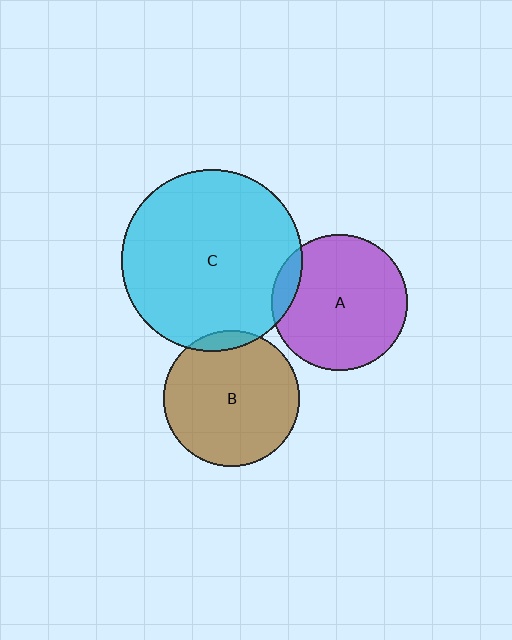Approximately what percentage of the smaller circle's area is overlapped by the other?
Approximately 5%.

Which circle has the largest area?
Circle C (cyan).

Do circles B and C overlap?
Yes.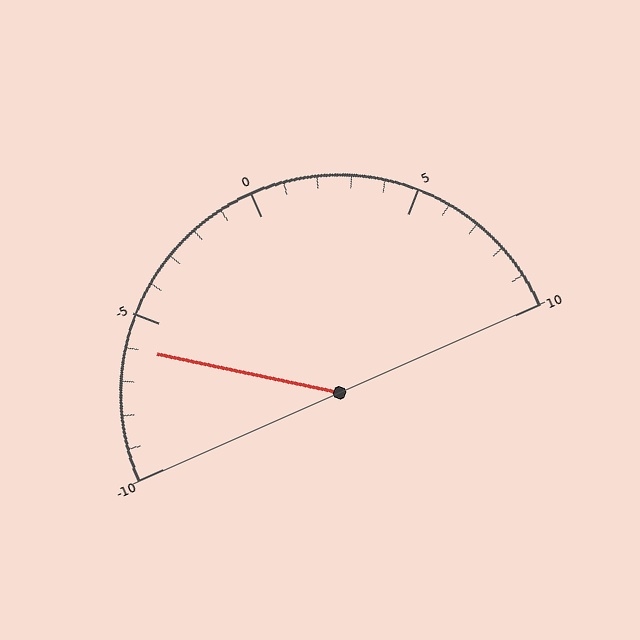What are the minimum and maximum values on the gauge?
The gauge ranges from -10 to 10.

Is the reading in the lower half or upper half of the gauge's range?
The reading is in the lower half of the range (-10 to 10).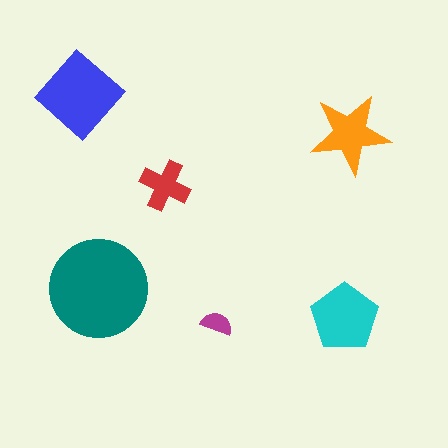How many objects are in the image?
There are 6 objects in the image.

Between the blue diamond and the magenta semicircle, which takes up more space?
The blue diamond.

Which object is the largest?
The teal circle.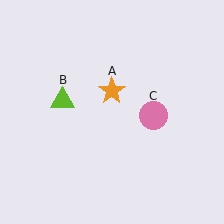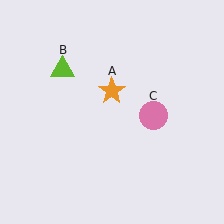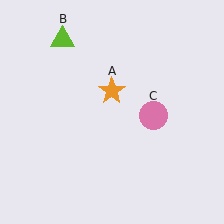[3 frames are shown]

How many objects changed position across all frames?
1 object changed position: lime triangle (object B).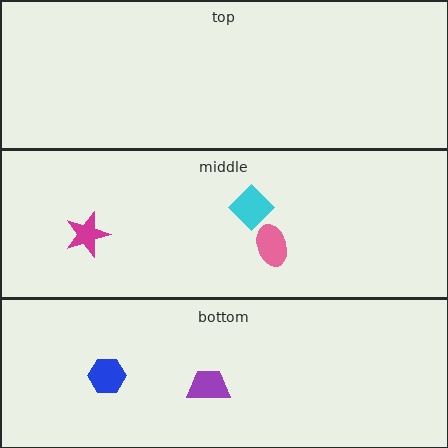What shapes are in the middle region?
The magenta star, the cyan diamond, the pink ellipse.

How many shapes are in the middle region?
3.